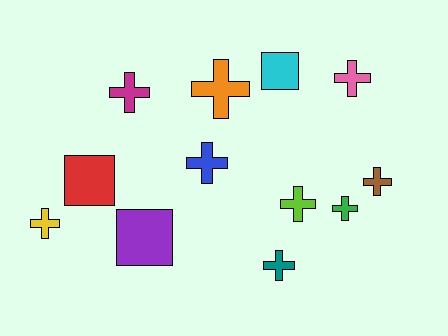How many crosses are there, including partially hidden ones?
There are 9 crosses.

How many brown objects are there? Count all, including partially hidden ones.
There is 1 brown object.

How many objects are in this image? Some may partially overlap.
There are 12 objects.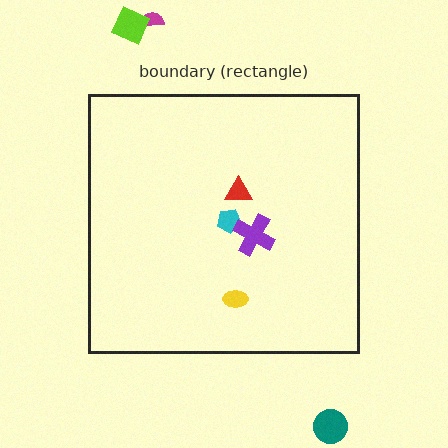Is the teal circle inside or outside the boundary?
Outside.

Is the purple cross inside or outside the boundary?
Inside.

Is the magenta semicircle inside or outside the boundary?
Outside.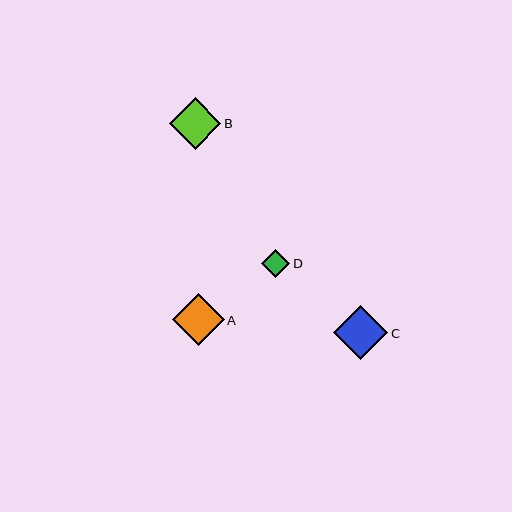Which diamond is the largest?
Diamond C is the largest with a size of approximately 54 pixels.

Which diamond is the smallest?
Diamond D is the smallest with a size of approximately 28 pixels.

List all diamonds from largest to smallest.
From largest to smallest: C, A, B, D.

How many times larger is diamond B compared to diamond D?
Diamond B is approximately 1.9 times the size of diamond D.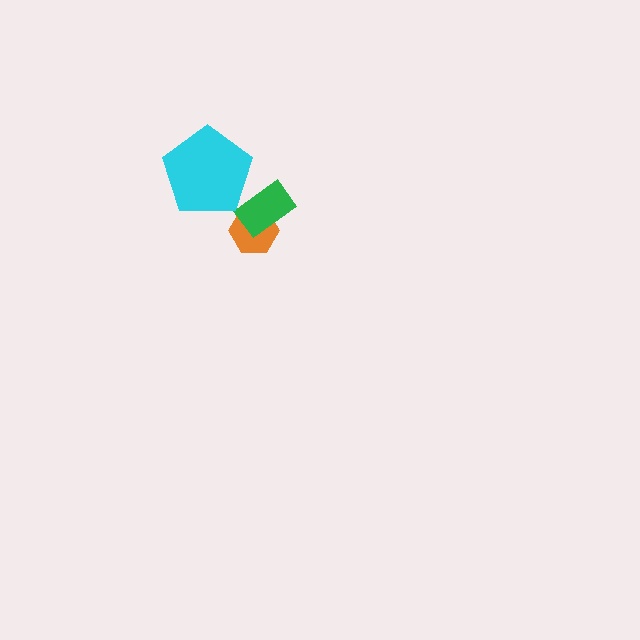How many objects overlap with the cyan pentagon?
0 objects overlap with the cyan pentagon.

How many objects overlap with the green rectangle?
1 object overlaps with the green rectangle.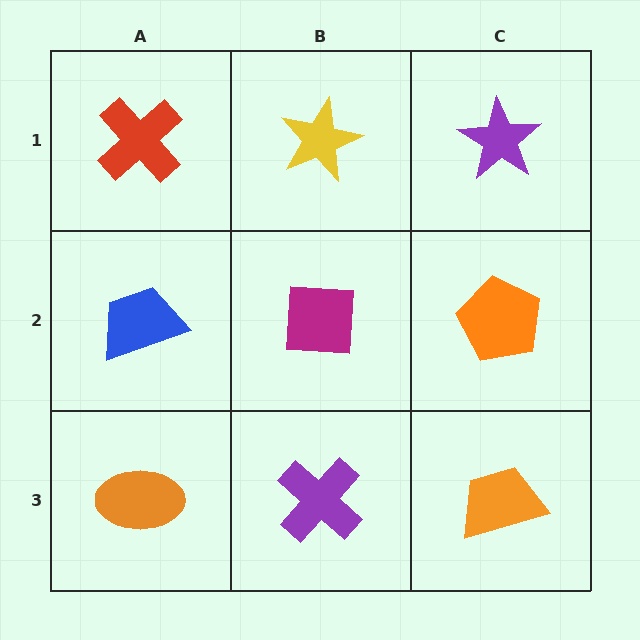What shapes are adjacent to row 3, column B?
A magenta square (row 2, column B), an orange ellipse (row 3, column A), an orange trapezoid (row 3, column C).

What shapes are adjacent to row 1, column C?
An orange pentagon (row 2, column C), a yellow star (row 1, column B).